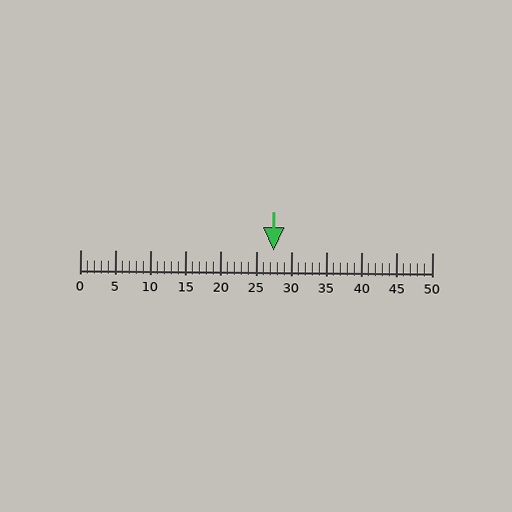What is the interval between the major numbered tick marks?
The major tick marks are spaced 5 units apart.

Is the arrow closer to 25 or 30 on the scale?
The arrow is closer to 30.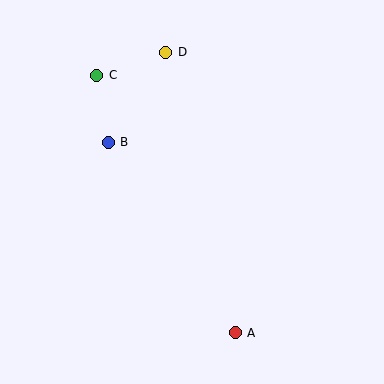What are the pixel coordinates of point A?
Point A is at (235, 333).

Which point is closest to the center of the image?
Point B at (108, 142) is closest to the center.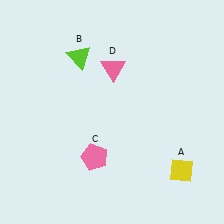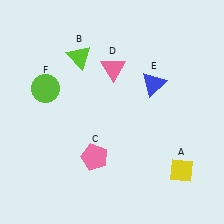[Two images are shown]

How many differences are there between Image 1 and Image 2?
There are 2 differences between the two images.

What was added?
A blue triangle (E), a lime circle (F) were added in Image 2.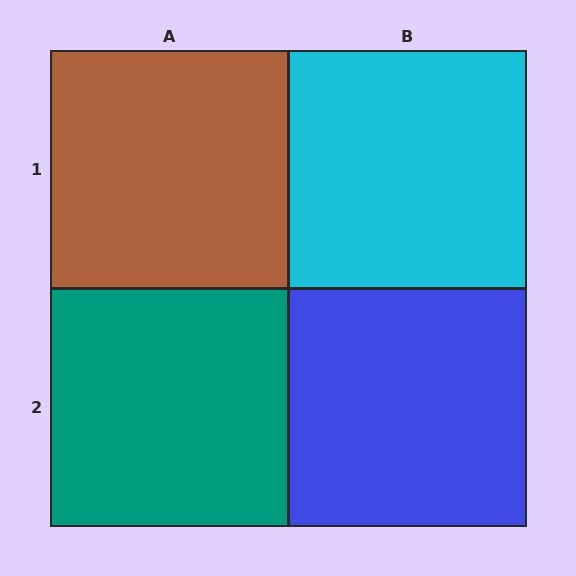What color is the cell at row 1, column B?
Cyan.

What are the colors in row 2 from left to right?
Teal, blue.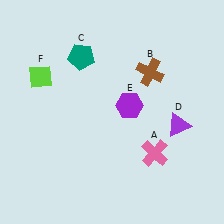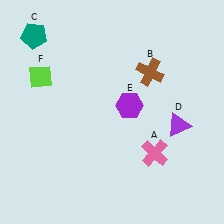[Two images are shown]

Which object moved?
The teal pentagon (C) moved left.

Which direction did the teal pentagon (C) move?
The teal pentagon (C) moved left.